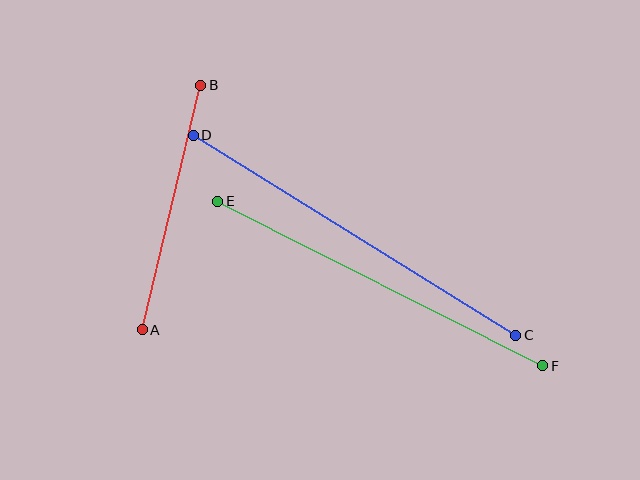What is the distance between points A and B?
The distance is approximately 251 pixels.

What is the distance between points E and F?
The distance is approximately 364 pixels.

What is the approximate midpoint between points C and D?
The midpoint is at approximately (354, 235) pixels.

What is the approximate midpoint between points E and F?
The midpoint is at approximately (380, 284) pixels.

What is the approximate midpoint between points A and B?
The midpoint is at approximately (171, 208) pixels.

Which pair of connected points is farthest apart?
Points C and D are farthest apart.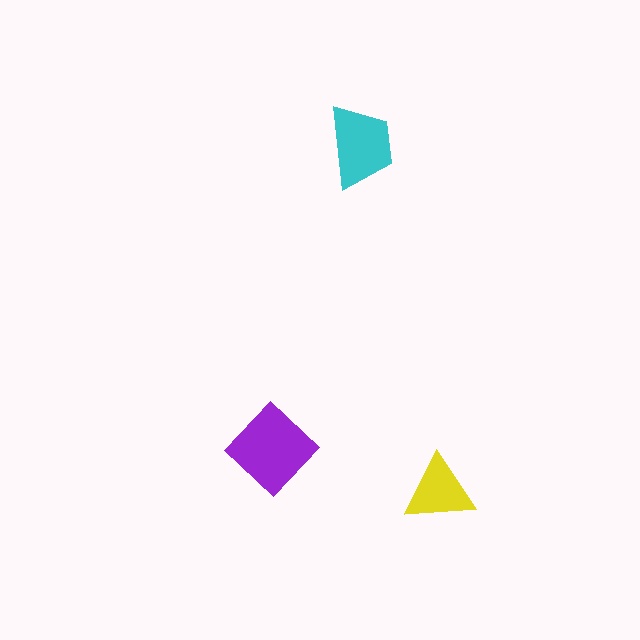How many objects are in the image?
There are 3 objects in the image.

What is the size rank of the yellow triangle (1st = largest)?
3rd.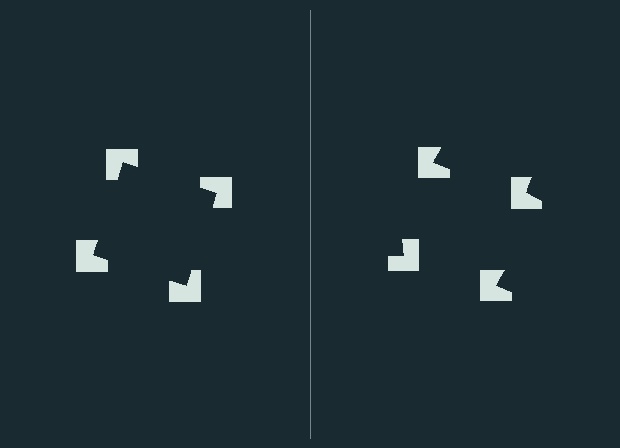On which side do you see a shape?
An illusory square appears on the left side. On the right side the wedge cuts are rotated, so no coherent shape forms.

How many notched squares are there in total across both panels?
8 — 4 on each side.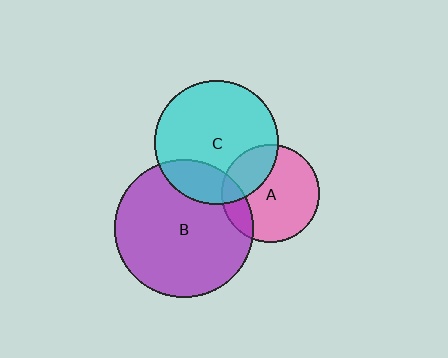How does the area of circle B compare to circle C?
Approximately 1.2 times.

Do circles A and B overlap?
Yes.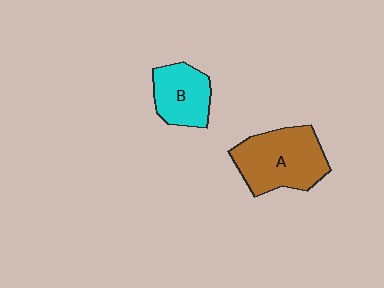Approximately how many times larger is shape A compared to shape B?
Approximately 1.6 times.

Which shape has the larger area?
Shape A (brown).